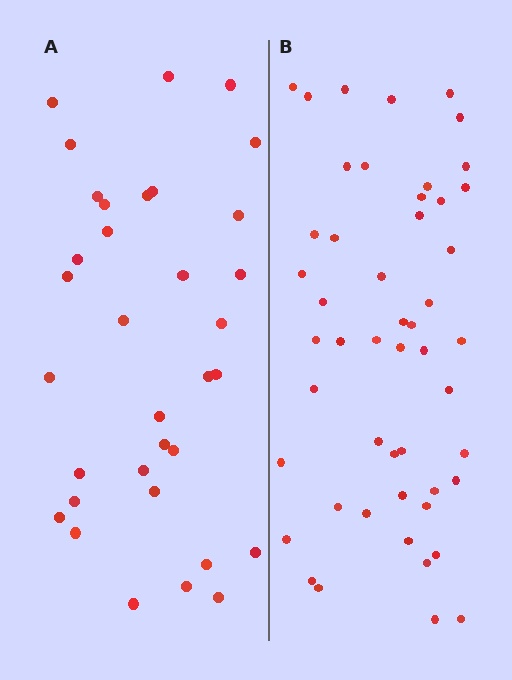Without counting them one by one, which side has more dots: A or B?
Region B (the right region) has more dots.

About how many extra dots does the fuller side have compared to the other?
Region B has approximately 15 more dots than region A.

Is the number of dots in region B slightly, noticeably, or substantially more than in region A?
Region B has substantially more. The ratio is roughly 1.5 to 1.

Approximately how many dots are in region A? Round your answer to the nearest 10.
About 30 dots. (The exact count is 34, which rounds to 30.)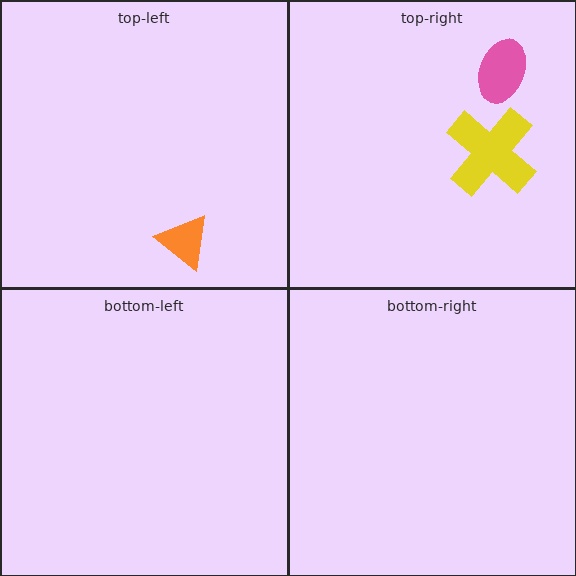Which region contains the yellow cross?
The top-right region.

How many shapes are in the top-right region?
2.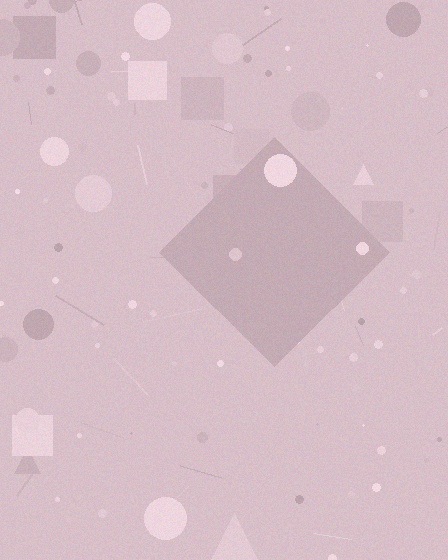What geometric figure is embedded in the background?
A diamond is embedded in the background.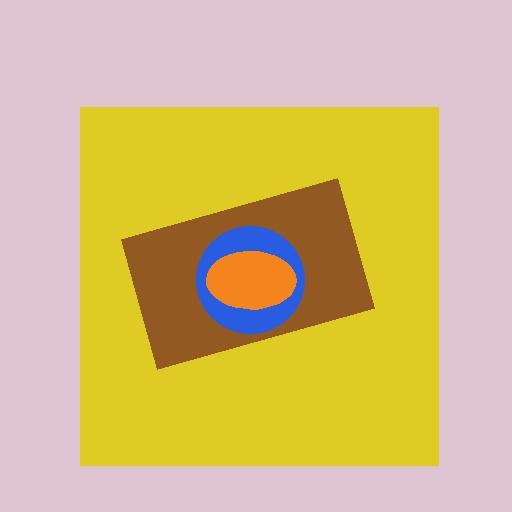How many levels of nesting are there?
4.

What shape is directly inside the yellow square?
The brown rectangle.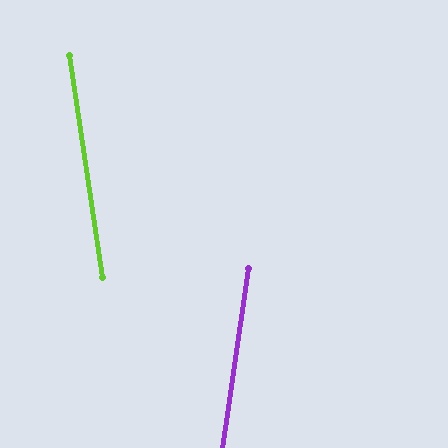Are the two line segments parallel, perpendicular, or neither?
Neither parallel nor perpendicular — they differ by about 17°.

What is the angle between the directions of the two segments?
Approximately 17 degrees.